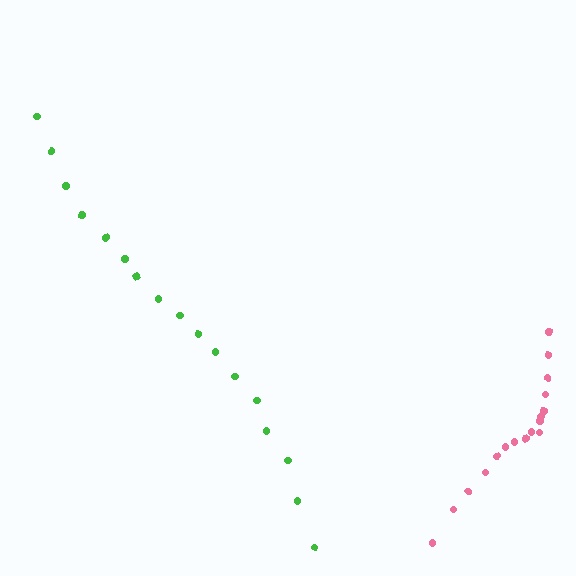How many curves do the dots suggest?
There are 2 distinct paths.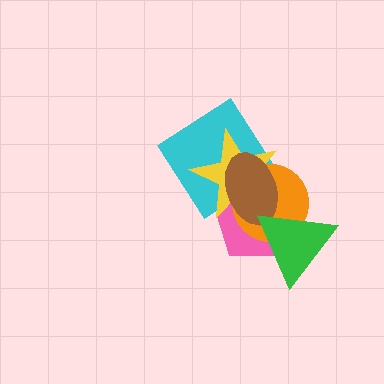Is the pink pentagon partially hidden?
Yes, it is partially covered by another shape.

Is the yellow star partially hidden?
Yes, it is partially covered by another shape.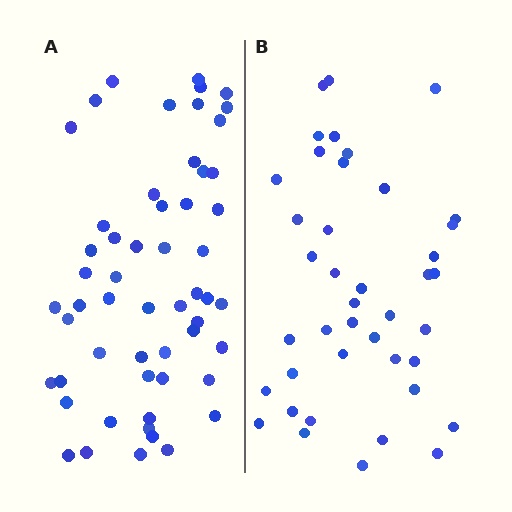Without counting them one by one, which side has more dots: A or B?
Region A (the left region) has more dots.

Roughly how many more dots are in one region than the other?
Region A has approximately 15 more dots than region B.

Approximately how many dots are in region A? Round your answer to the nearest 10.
About 60 dots. (The exact count is 55, which rounds to 60.)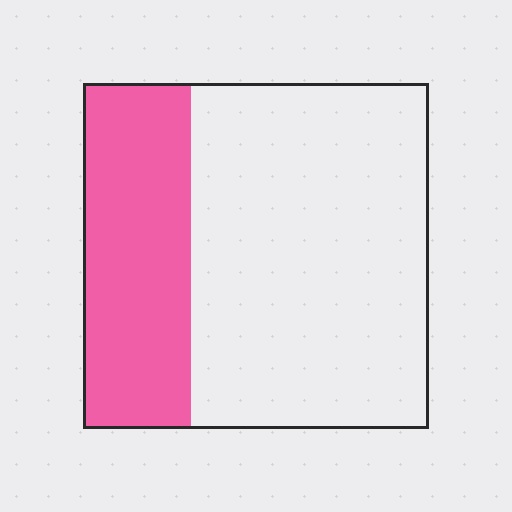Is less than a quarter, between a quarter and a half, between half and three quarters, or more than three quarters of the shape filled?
Between a quarter and a half.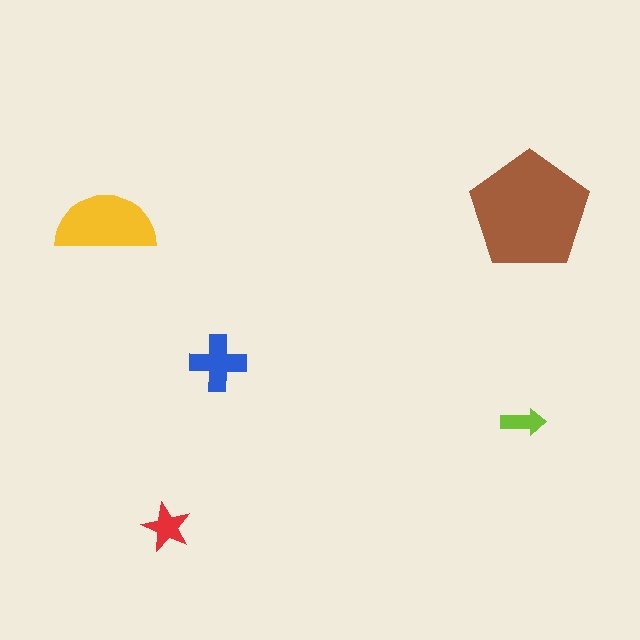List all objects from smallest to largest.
The lime arrow, the red star, the blue cross, the yellow semicircle, the brown pentagon.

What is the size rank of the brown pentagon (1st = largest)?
1st.